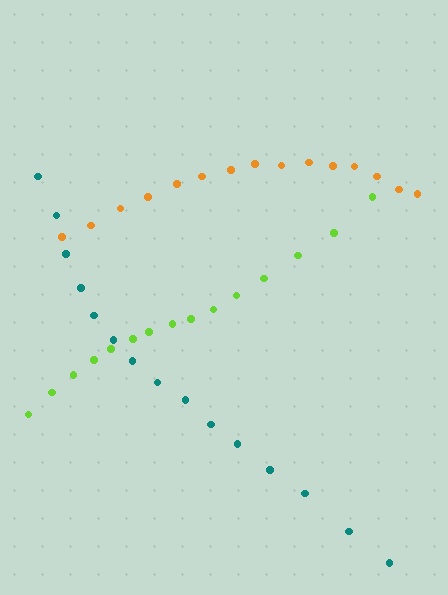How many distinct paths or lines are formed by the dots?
There are 3 distinct paths.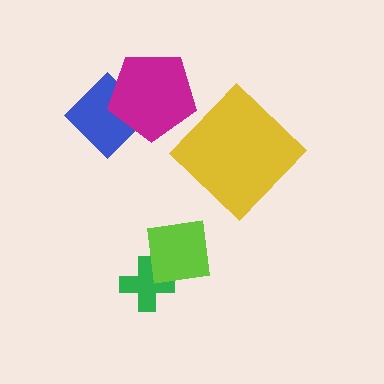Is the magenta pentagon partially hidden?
No, no other shape covers it.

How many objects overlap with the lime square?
1 object overlaps with the lime square.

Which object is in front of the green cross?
The lime square is in front of the green cross.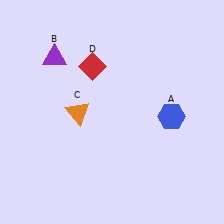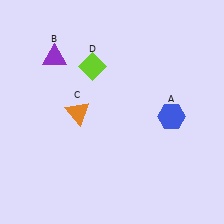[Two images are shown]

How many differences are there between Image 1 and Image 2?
There is 1 difference between the two images.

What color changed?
The diamond (D) changed from red in Image 1 to lime in Image 2.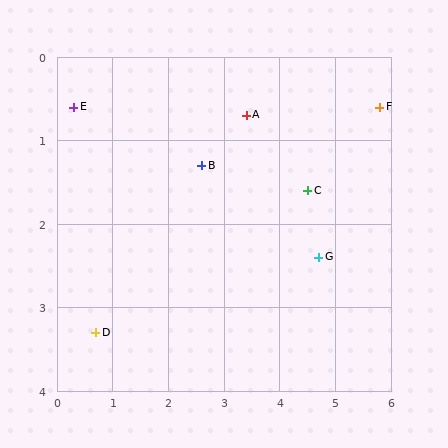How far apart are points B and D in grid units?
Points B and D are about 2.8 grid units apart.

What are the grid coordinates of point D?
Point D is at approximately (0.7, 3.3).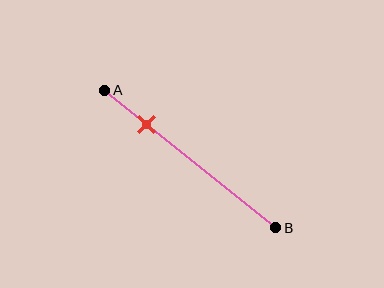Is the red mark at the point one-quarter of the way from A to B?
Yes, the mark is approximately at the one-quarter point.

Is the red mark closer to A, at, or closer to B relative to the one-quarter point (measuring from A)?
The red mark is approximately at the one-quarter point of segment AB.